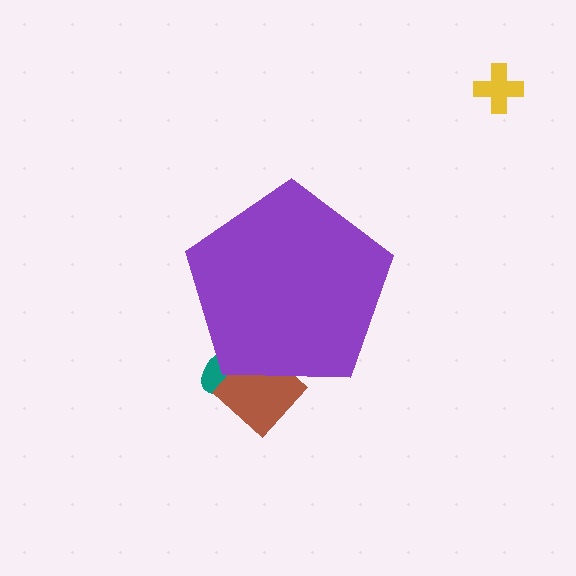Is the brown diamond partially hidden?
Yes, the brown diamond is partially hidden behind the purple pentagon.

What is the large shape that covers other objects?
A purple pentagon.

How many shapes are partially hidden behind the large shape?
2 shapes are partially hidden.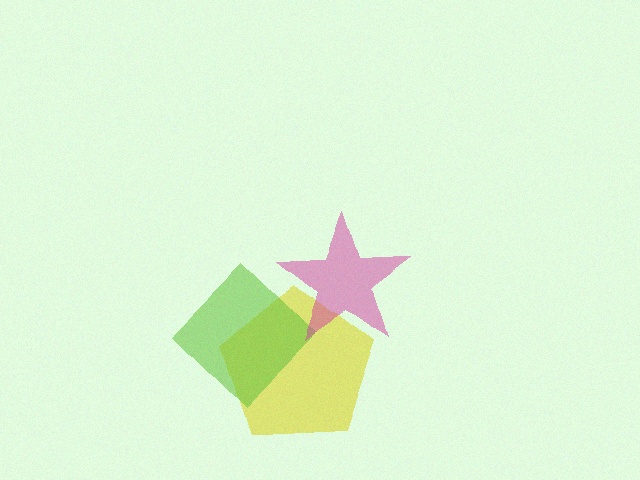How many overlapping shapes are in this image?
There are 3 overlapping shapes in the image.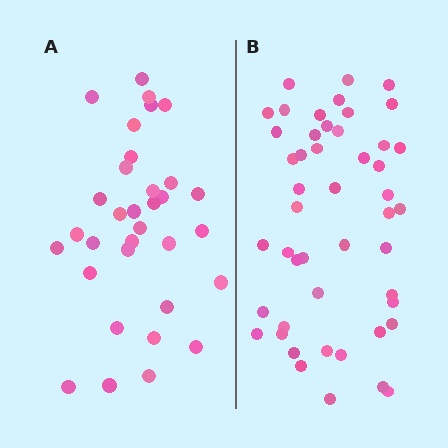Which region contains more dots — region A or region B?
Region B (the right region) has more dots.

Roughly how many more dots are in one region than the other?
Region B has approximately 15 more dots than region A.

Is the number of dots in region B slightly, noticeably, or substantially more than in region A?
Region B has substantially more. The ratio is roughly 1.5 to 1.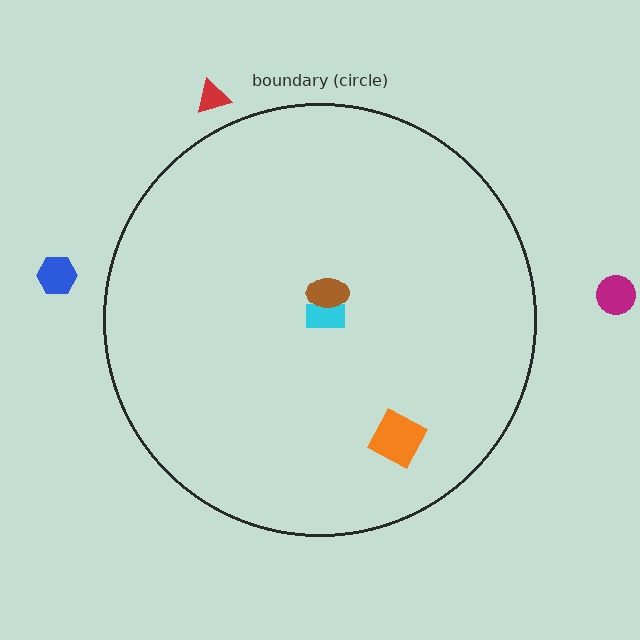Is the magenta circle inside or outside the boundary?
Outside.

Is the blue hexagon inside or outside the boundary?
Outside.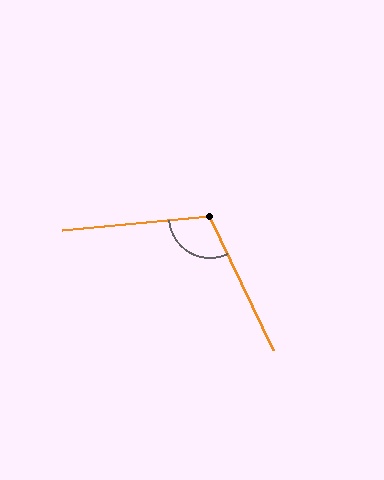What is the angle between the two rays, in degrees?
Approximately 110 degrees.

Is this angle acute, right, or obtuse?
It is obtuse.